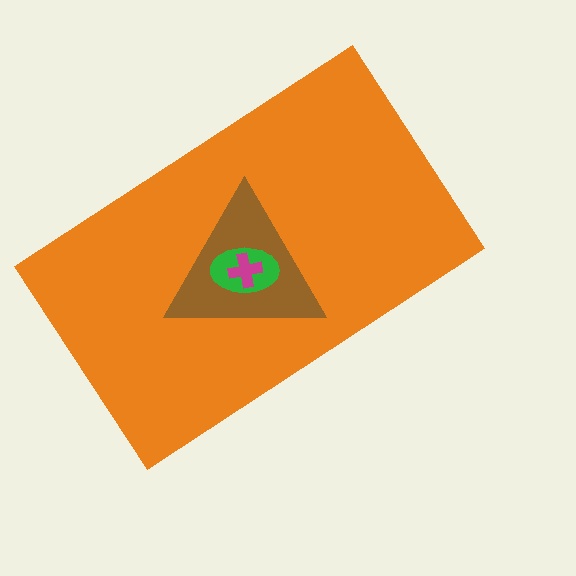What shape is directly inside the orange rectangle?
The brown triangle.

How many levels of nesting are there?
4.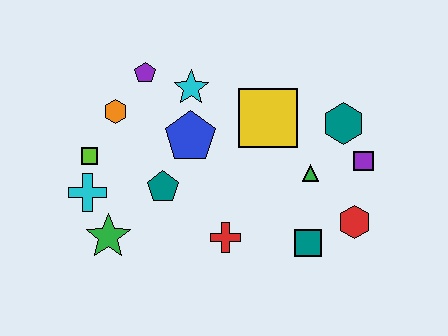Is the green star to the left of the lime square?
No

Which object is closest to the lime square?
The cyan cross is closest to the lime square.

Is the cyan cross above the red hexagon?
Yes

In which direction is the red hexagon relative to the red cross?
The red hexagon is to the right of the red cross.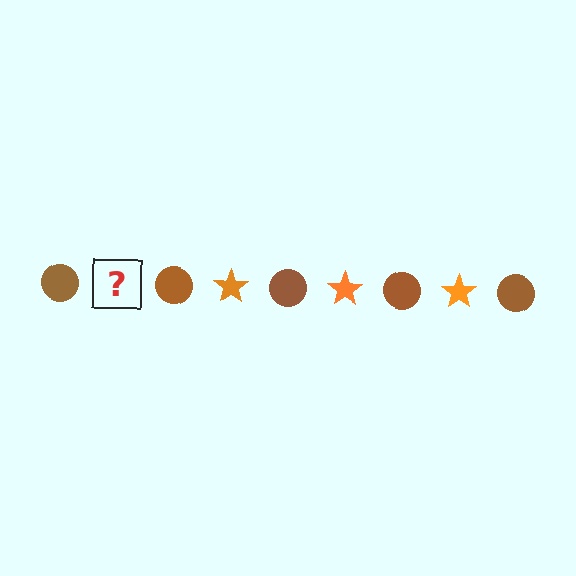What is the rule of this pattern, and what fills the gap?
The rule is that the pattern alternates between brown circle and orange star. The gap should be filled with an orange star.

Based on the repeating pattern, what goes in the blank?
The blank should be an orange star.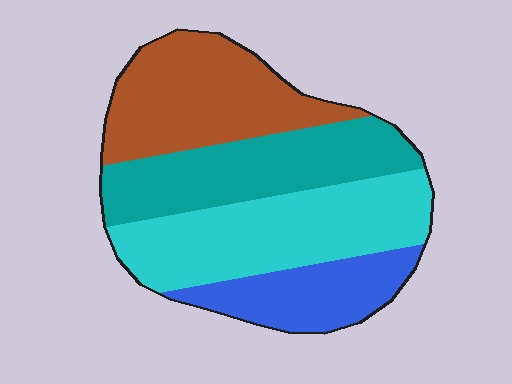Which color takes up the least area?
Blue, at roughly 15%.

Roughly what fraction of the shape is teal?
Teal covers about 25% of the shape.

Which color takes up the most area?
Cyan, at roughly 30%.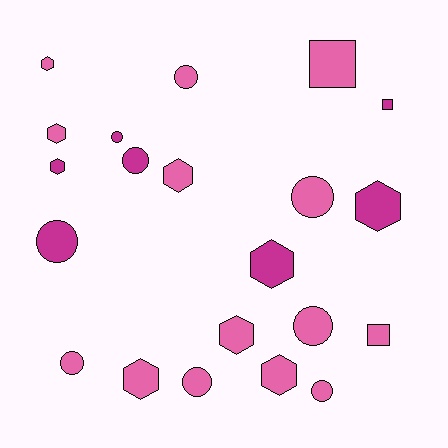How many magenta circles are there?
There are 3 magenta circles.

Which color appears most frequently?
Pink, with 14 objects.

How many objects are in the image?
There are 21 objects.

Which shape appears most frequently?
Hexagon, with 9 objects.